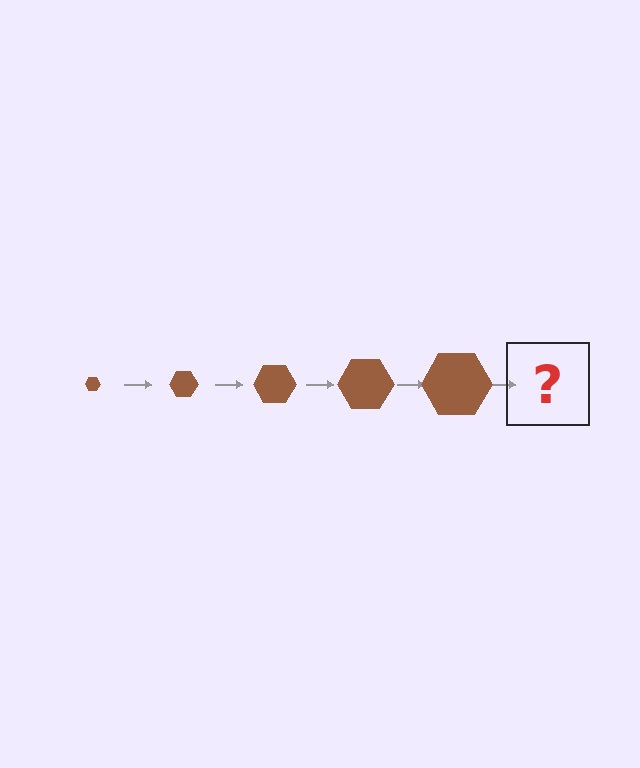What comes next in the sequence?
The next element should be a brown hexagon, larger than the previous one.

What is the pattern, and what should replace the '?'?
The pattern is that the hexagon gets progressively larger each step. The '?' should be a brown hexagon, larger than the previous one.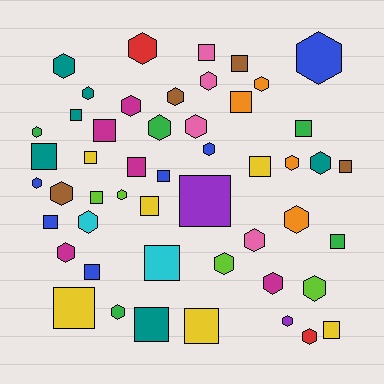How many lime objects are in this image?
There are 4 lime objects.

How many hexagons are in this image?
There are 27 hexagons.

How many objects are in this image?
There are 50 objects.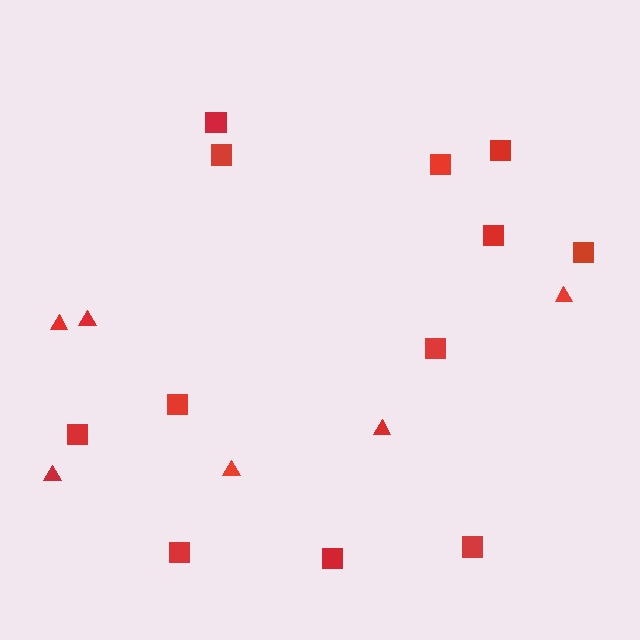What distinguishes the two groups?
There are 2 groups: one group of triangles (6) and one group of squares (12).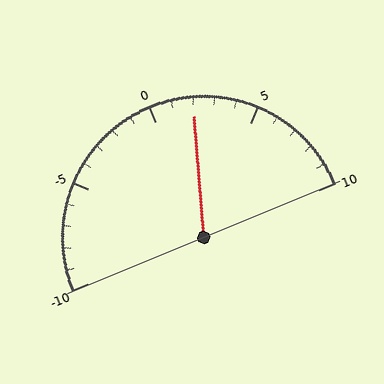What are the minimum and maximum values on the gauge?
The gauge ranges from -10 to 10.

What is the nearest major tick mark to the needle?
The nearest major tick mark is 0.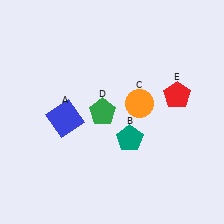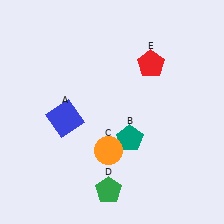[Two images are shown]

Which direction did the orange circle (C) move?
The orange circle (C) moved down.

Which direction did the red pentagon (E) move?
The red pentagon (E) moved up.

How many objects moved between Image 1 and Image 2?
3 objects moved between the two images.